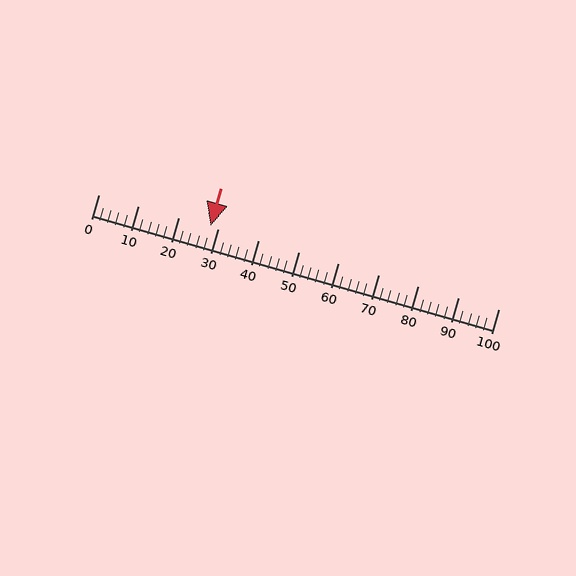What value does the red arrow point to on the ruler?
The red arrow points to approximately 28.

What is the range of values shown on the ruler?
The ruler shows values from 0 to 100.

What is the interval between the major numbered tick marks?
The major tick marks are spaced 10 units apart.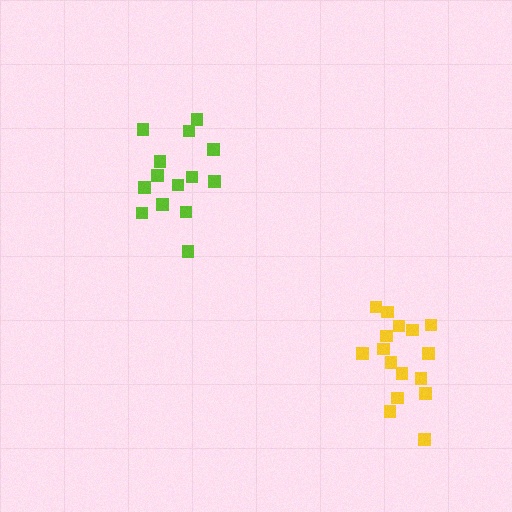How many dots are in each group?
Group 1: 14 dots, Group 2: 16 dots (30 total).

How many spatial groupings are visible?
There are 2 spatial groupings.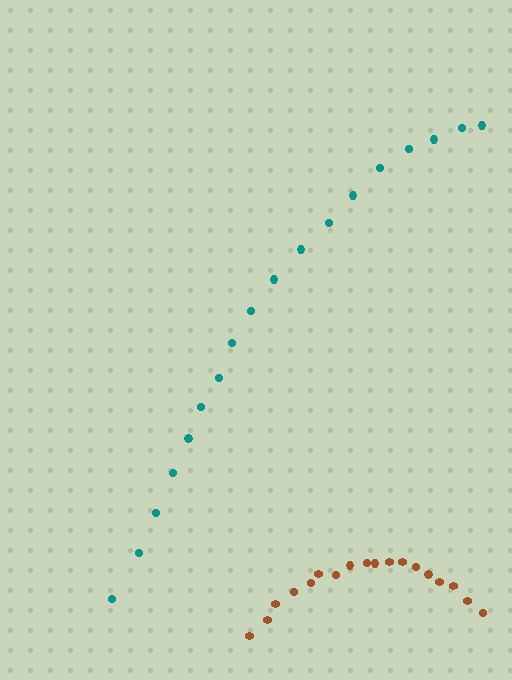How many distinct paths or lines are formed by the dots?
There are 2 distinct paths.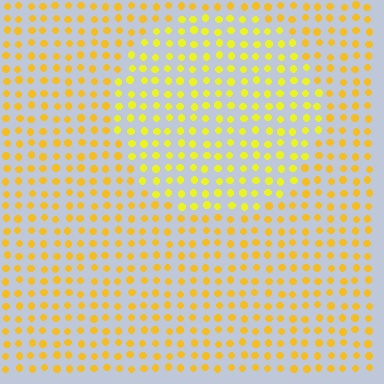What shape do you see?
I see a circle.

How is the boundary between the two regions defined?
The boundary is defined purely by a slight shift in hue (about 18 degrees). Spacing, size, and orientation are identical on both sides.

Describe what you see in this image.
The image is filled with small yellow elements in a uniform arrangement. A circle-shaped region is visible where the elements are tinted to a slightly different hue, forming a subtle color boundary.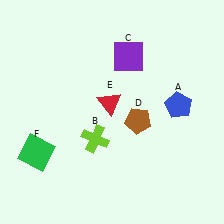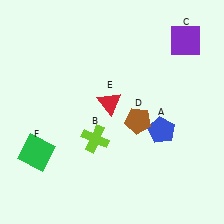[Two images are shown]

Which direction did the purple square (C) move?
The purple square (C) moved right.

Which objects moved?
The objects that moved are: the blue pentagon (A), the purple square (C).